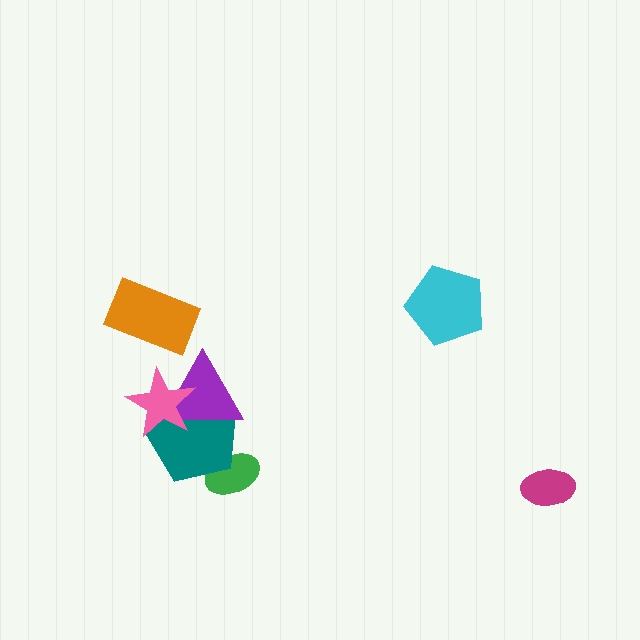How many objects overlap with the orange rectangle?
0 objects overlap with the orange rectangle.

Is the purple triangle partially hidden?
Yes, it is partially covered by another shape.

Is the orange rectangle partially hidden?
No, no other shape covers it.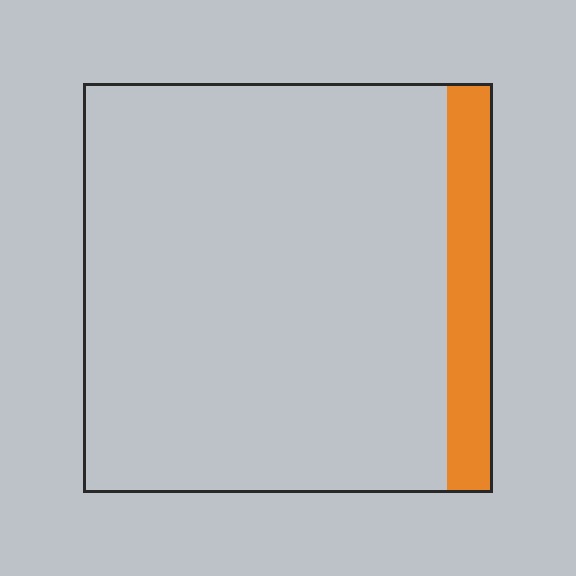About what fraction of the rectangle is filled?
About one tenth (1/10).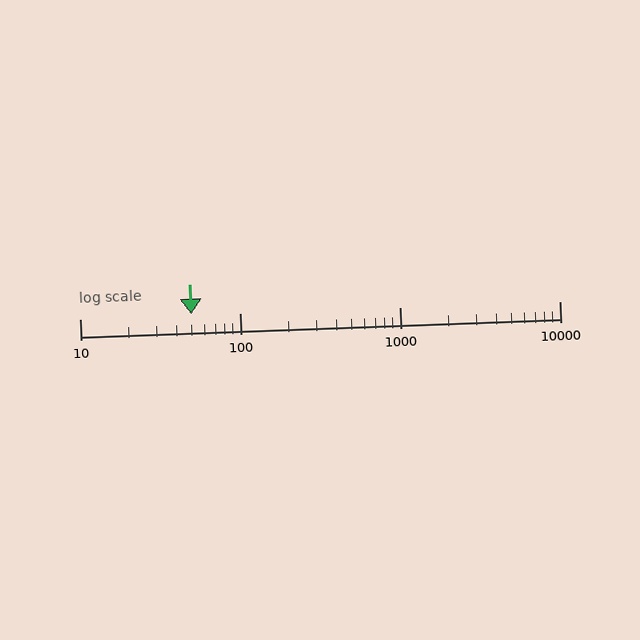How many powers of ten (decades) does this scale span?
The scale spans 3 decades, from 10 to 10000.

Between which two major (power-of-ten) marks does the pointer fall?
The pointer is between 10 and 100.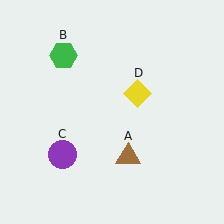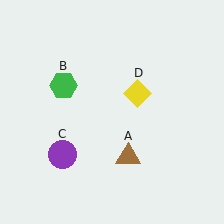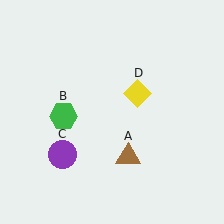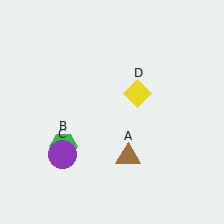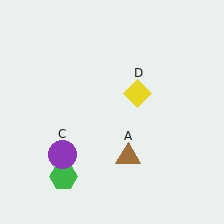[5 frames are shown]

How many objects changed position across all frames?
1 object changed position: green hexagon (object B).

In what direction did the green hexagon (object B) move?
The green hexagon (object B) moved down.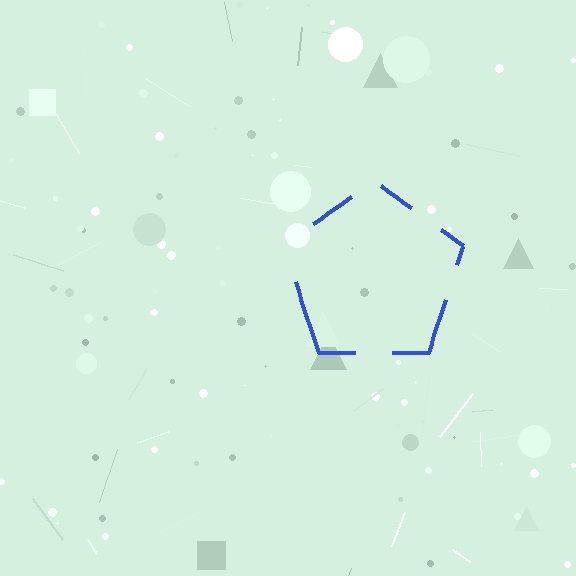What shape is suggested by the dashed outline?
The dashed outline suggests a pentagon.